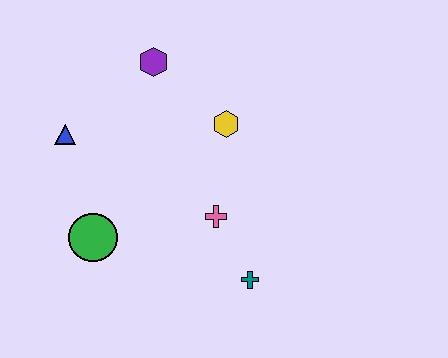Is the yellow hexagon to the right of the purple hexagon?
Yes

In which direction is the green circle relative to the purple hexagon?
The green circle is below the purple hexagon.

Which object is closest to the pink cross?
The teal cross is closest to the pink cross.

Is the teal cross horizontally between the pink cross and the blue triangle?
No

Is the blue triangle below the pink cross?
No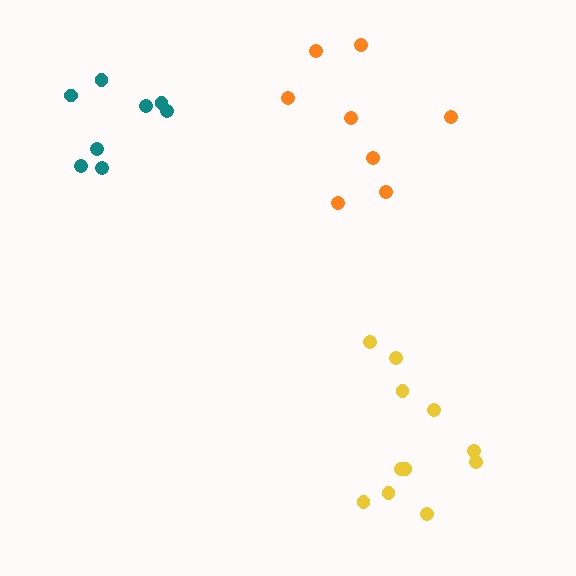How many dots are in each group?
Group 1: 8 dots, Group 2: 8 dots, Group 3: 11 dots (27 total).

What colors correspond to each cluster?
The clusters are colored: orange, teal, yellow.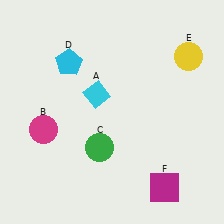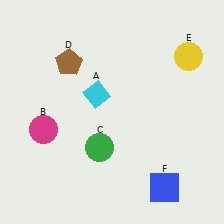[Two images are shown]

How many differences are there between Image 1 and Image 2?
There are 2 differences between the two images.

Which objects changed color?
D changed from cyan to brown. F changed from magenta to blue.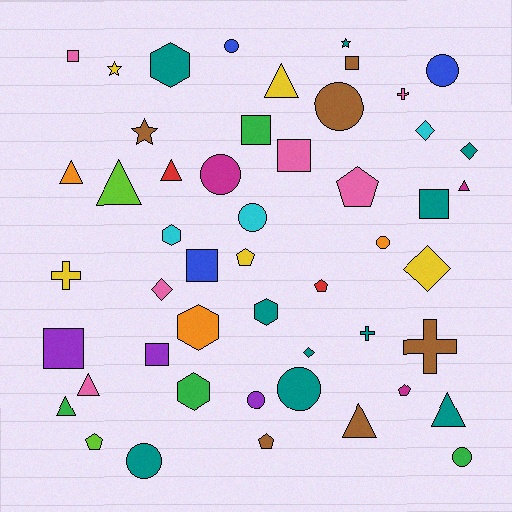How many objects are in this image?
There are 50 objects.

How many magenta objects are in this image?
There are 3 magenta objects.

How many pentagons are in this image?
There are 6 pentagons.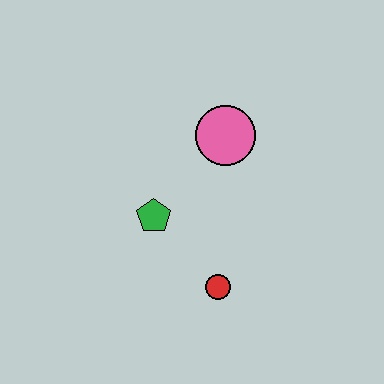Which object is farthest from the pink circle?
The red circle is farthest from the pink circle.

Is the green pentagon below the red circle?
No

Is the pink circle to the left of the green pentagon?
No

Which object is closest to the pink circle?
The green pentagon is closest to the pink circle.